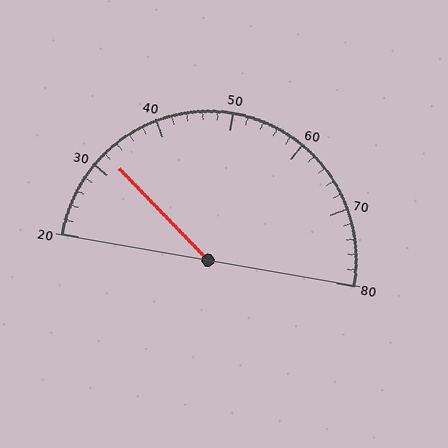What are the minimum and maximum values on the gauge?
The gauge ranges from 20 to 80.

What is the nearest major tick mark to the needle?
The nearest major tick mark is 30.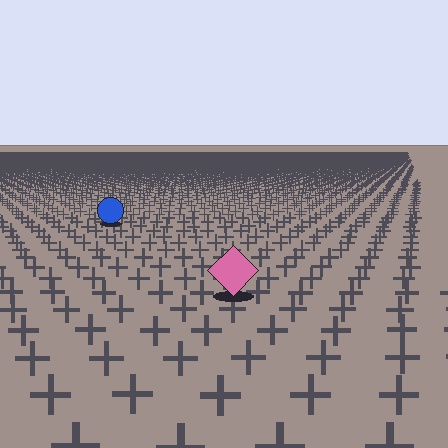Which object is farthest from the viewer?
The blue circle is farthest from the viewer. It appears smaller and the ground texture around it is denser.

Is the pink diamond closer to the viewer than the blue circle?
Yes. The pink diamond is closer — you can tell from the texture gradient: the ground texture is coarser near it.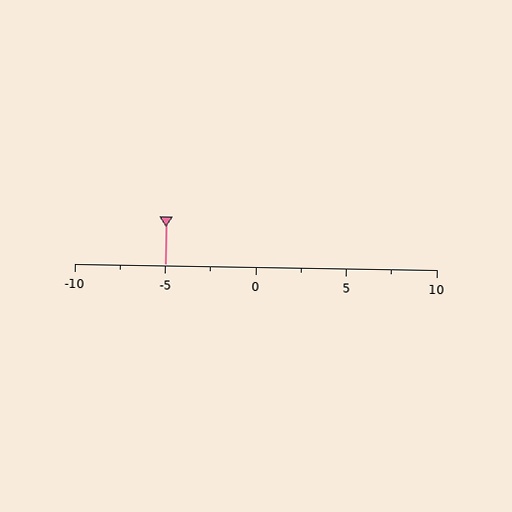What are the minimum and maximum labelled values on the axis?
The axis runs from -10 to 10.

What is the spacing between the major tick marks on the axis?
The major ticks are spaced 5 apart.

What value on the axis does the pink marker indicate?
The marker indicates approximately -5.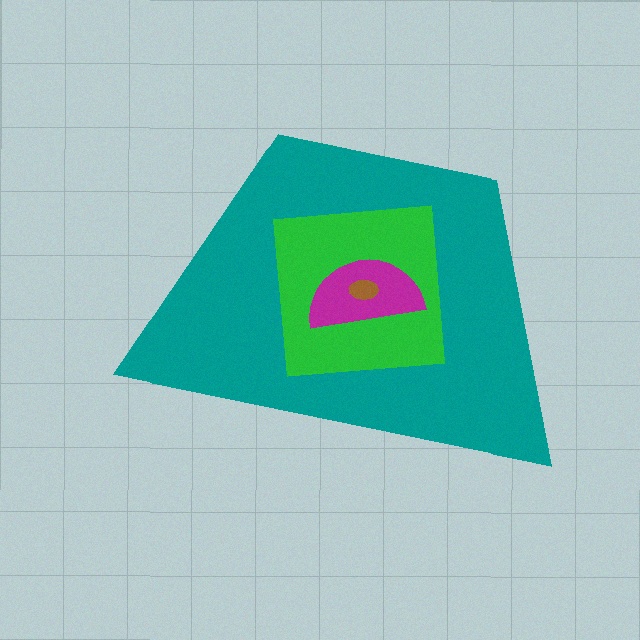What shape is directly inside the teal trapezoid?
The green square.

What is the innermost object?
The brown ellipse.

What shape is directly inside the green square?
The magenta semicircle.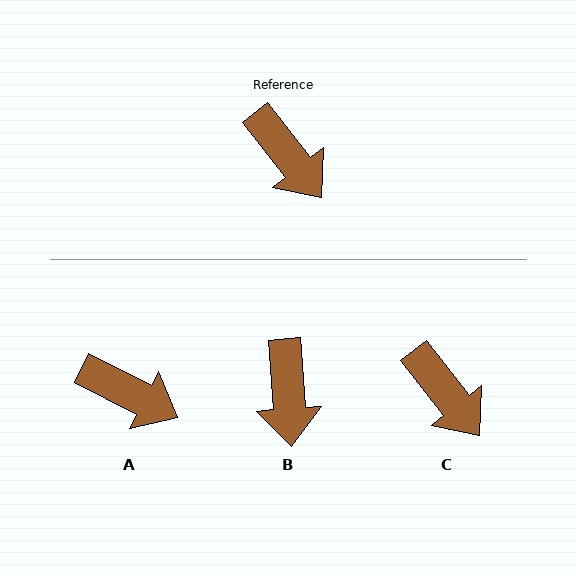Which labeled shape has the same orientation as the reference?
C.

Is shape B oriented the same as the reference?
No, it is off by about 34 degrees.